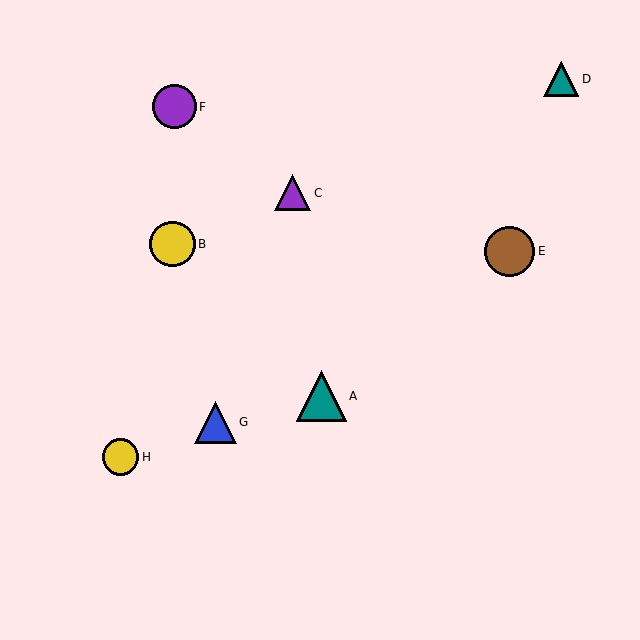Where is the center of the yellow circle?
The center of the yellow circle is at (120, 457).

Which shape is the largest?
The teal triangle (labeled A) is the largest.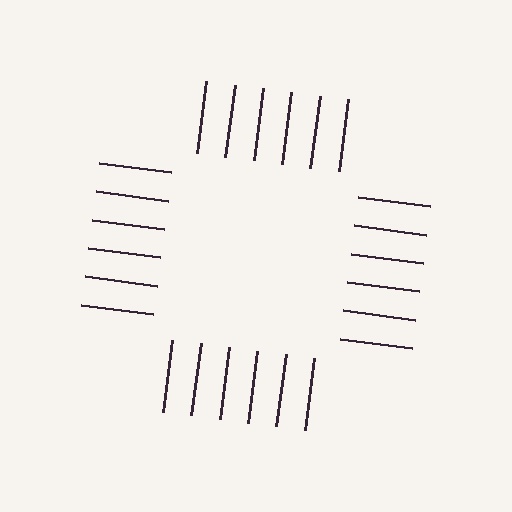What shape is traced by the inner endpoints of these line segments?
An illusory square — the line segments terminate on its edges but no continuous stroke is drawn.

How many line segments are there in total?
24 — 6 along each of the 4 edges.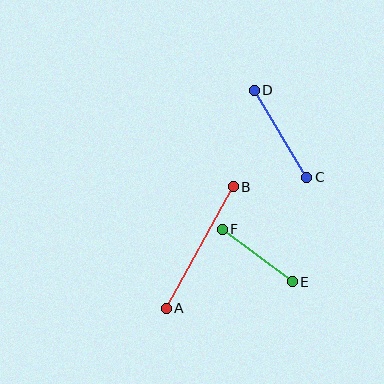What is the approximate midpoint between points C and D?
The midpoint is at approximately (280, 134) pixels.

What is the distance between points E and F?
The distance is approximately 88 pixels.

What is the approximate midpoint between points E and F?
The midpoint is at approximately (257, 255) pixels.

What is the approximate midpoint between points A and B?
The midpoint is at approximately (200, 248) pixels.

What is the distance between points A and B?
The distance is approximately 139 pixels.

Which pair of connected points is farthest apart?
Points A and B are farthest apart.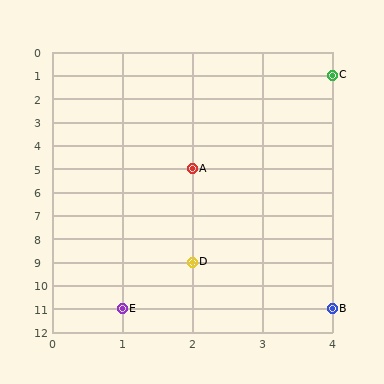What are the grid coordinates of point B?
Point B is at grid coordinates (4, 11).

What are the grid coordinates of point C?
Point C is at grid coordinates (4, 1).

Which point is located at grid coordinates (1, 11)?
Point E is at (1, 11).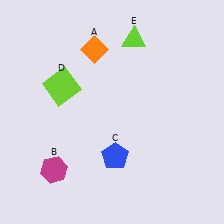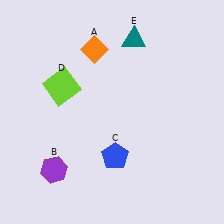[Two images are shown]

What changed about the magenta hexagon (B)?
In Image 1, B is magenta. In Image 2, it changed to purple.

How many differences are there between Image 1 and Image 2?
There are 2 differences between the two images.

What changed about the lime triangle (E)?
In Image 1, E is lime. In Image 2, it changed to teal.